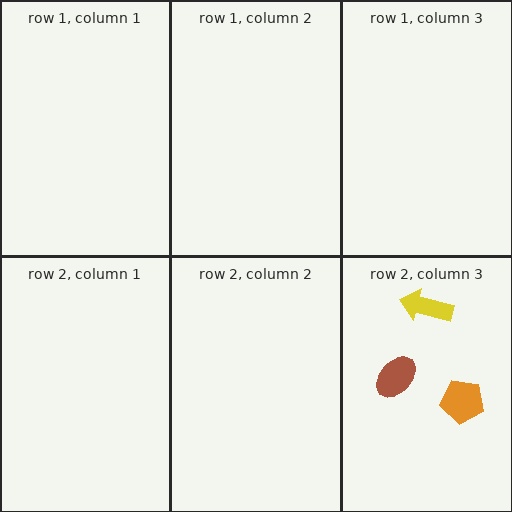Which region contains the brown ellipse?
The row 2, column 3 region.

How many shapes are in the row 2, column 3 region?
3.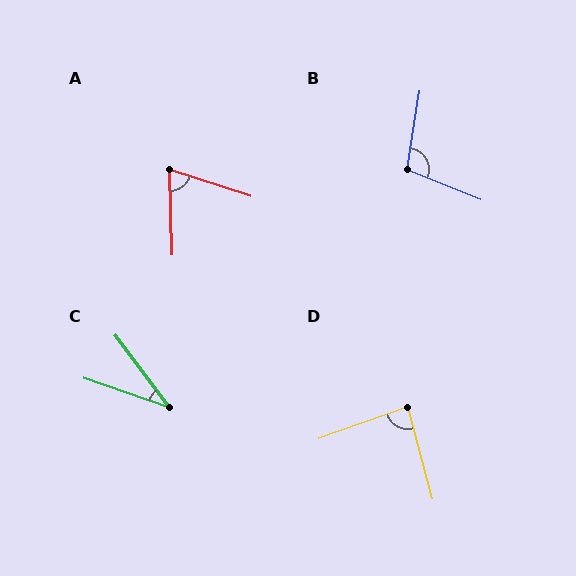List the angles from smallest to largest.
C (34°), A (70°), D (86°), B (103°).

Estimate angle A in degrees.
Approximately 70 degrees.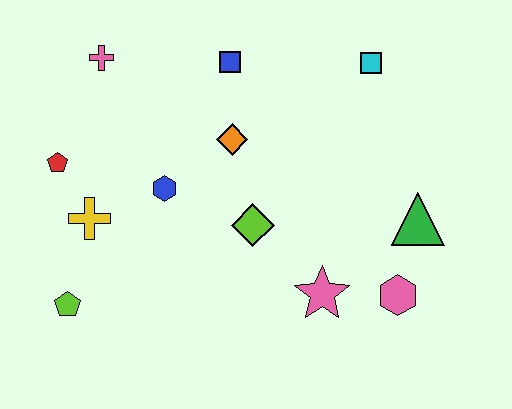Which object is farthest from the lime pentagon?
The cyan square is farthest from the lime pentagon.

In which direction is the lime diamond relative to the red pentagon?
The lime diamond is to the right of the red pentagon.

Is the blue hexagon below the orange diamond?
Yes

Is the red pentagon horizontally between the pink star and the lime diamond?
No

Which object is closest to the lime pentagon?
The yellow cross is closest to the lime pentagon.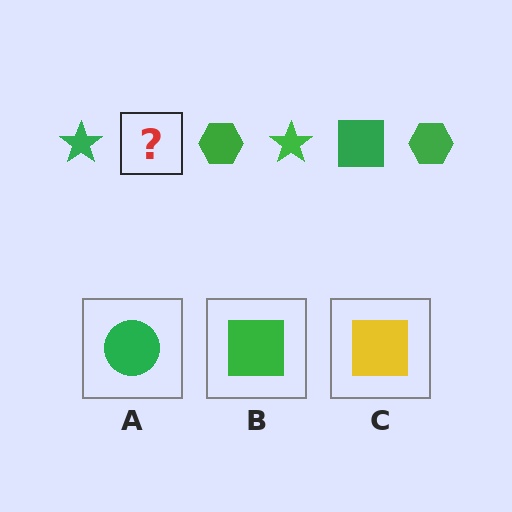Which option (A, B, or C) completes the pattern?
B.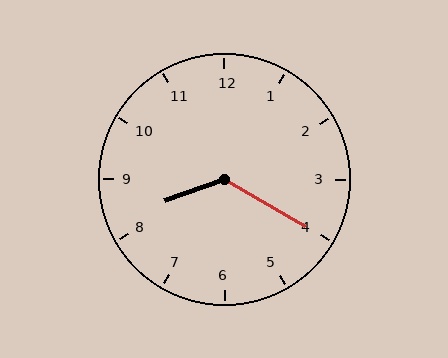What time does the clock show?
8:20.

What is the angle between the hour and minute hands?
Approximately 130 degrees.